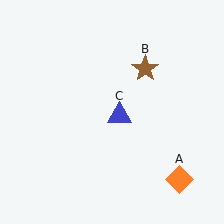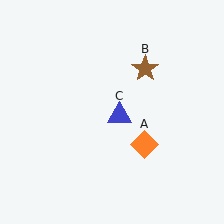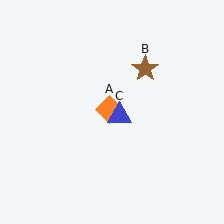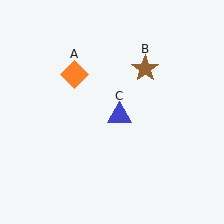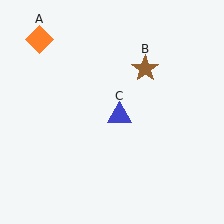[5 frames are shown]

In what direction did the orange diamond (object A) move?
The orange diamond (object A) moved up and to the left.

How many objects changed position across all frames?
1 object changed position: orange diamond (object A).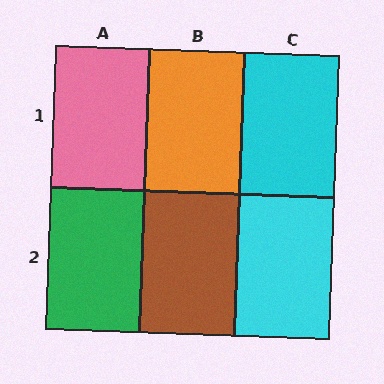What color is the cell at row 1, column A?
Pink.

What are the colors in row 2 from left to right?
Green, brown, cyan.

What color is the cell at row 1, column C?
Cyan.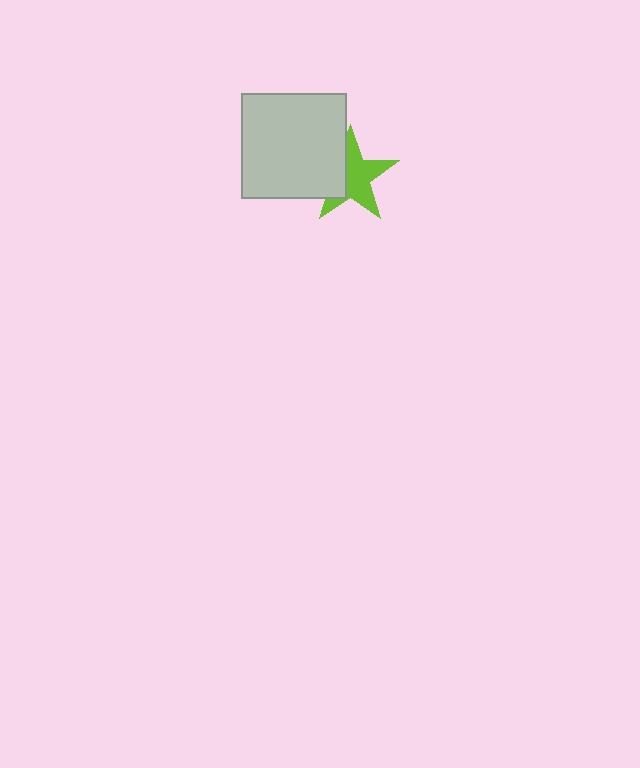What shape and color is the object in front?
The object in front is a light gray square.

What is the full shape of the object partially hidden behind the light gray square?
The partially hidden object is a lime star.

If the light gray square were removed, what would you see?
You would see the complete lime star.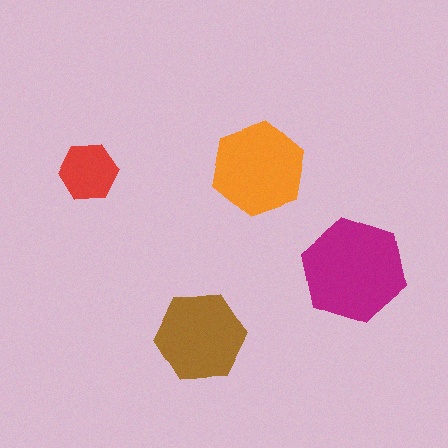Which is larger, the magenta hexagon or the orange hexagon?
The magenta one.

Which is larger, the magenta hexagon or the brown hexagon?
The magenta one.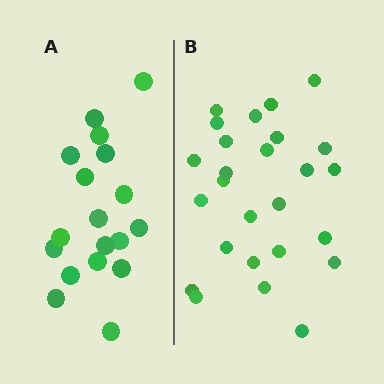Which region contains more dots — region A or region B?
Region B (the right region) has more dots.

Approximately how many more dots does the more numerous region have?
Region B has roughly 8 or so more dots than region A.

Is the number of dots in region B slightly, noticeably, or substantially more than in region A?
Region B has noticeably more, but not dramatically so. The ratio is roughly 1.4 to 1.